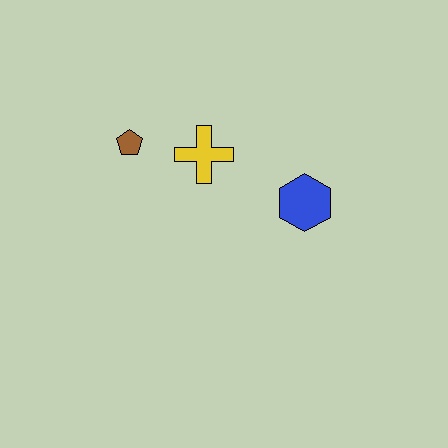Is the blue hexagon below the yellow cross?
Yes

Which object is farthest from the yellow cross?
The blue hexagon is farthest from the yellow cross.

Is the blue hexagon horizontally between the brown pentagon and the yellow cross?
No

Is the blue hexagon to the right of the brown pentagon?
Yes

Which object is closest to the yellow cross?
The brown pentagon is closest to the yellow cross.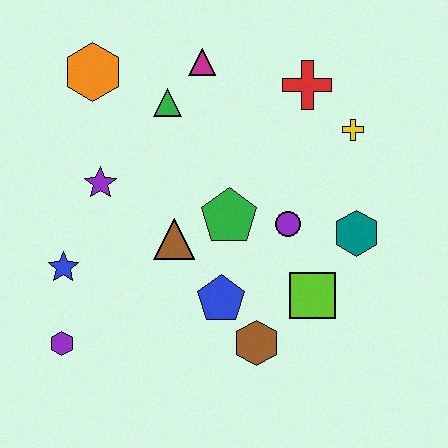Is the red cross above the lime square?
Yes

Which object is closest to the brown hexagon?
The blue pentagon is closest to the brown hexagon.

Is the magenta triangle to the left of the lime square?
Yes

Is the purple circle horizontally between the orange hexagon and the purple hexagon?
No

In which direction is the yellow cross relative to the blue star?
The yellow cross is to the right of the blue star.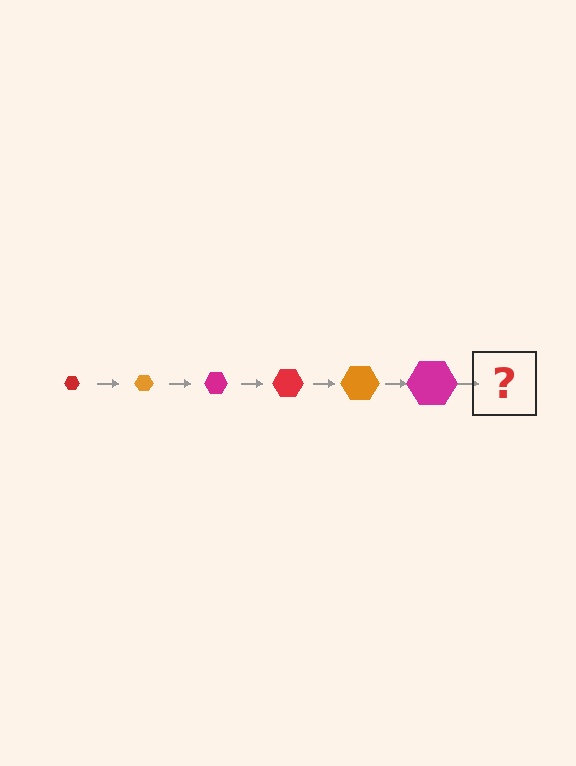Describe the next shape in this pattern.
It should be a red hexagon, larger than the previous one.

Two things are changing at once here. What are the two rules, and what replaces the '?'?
The two rules are that the hexagon grows larger each step and the color cycles through red, orange, and magenta. The '?' should be a red hexagon, larger than the previous one.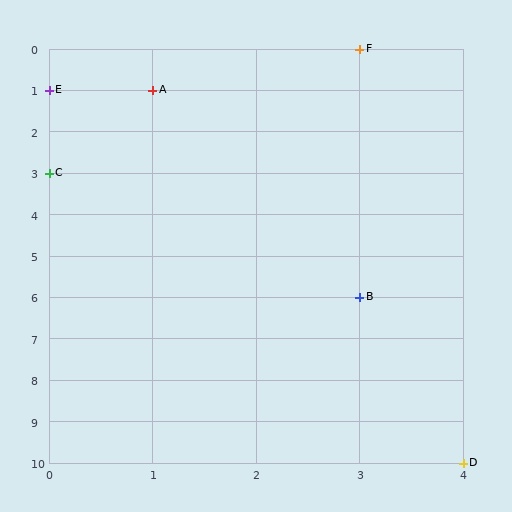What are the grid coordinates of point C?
Point C is at grid coordinates (0, 3).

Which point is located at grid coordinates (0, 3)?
Point C is at (0, 3).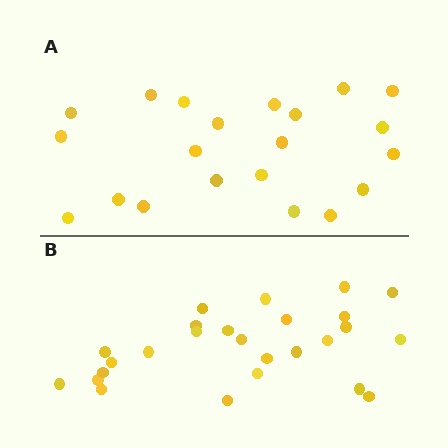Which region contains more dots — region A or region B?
Region B (the bottom region) has more dots.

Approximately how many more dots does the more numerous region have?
Region B has about 5 more dots than region A.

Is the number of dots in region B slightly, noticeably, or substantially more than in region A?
Region B has only slightly more — the two regions are fairly close. The ratio is roughly 1.2 to 1.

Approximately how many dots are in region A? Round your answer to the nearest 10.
About 20 dots. (The exact count is 21, which rounds to 20.)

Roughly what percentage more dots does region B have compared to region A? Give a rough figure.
About 25% more.